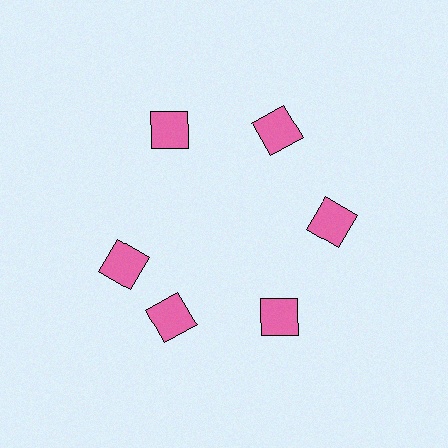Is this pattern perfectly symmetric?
No. The 6 pink squares are arranged in a ring, but one element near the 9 o'clock position is rotated out of alignment along the ring, breaking the 6-fold rotational symmetry.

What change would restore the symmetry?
The symmetry would be restored by rotating it back into even spacing with its neighbors so that all 6 squares sit at equal angles and equal distance from the center.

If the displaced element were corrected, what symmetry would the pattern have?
It would have 6-fold rotational symmetry — the pattern would map onto itself every 60 degrees.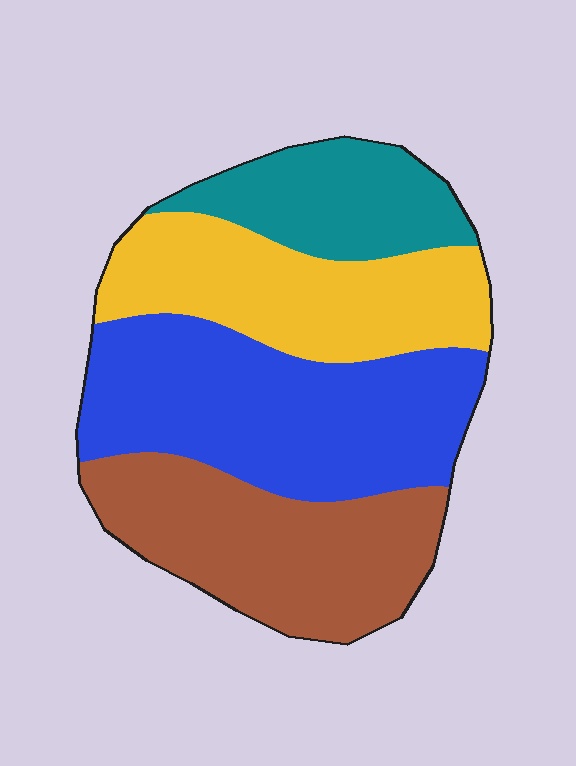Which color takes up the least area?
Teal, at roughly 15%.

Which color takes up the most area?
Blue, at roughly 35%.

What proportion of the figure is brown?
Brown takes up about one quarter (1/4) of the figure.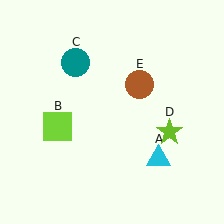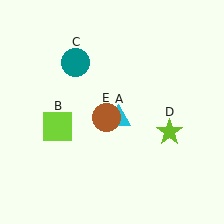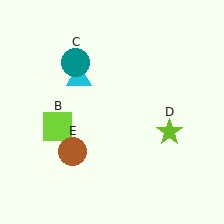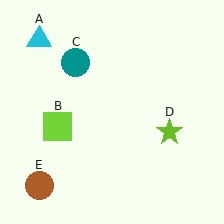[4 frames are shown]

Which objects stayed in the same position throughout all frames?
Lime square (object B) and teal circle (object C) and lime star (object D) remained stationary.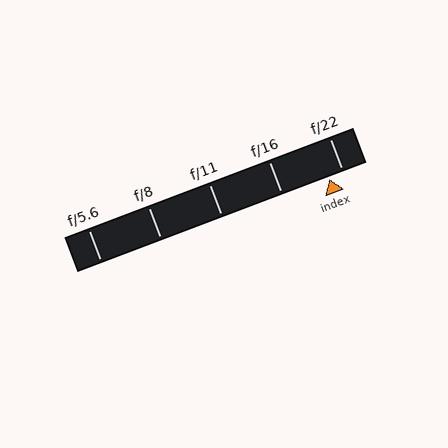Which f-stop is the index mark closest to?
The index mark is closest to f/22.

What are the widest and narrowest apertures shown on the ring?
The widest aperture shown is f/5.6 and the narrowest is f/22.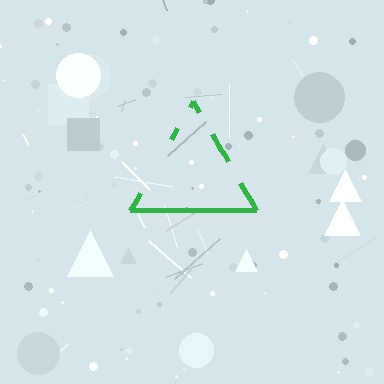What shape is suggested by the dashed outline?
The dashed outline suggests a triangle.